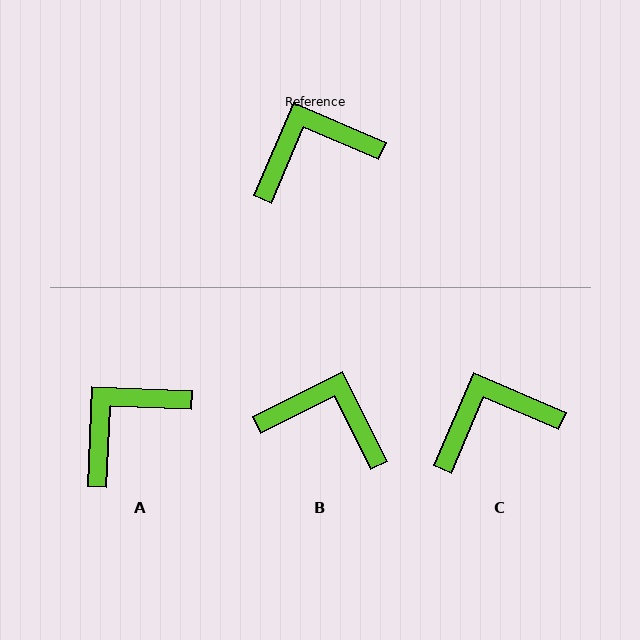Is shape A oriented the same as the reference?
No, it is off by about 20 degrees.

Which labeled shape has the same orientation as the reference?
C.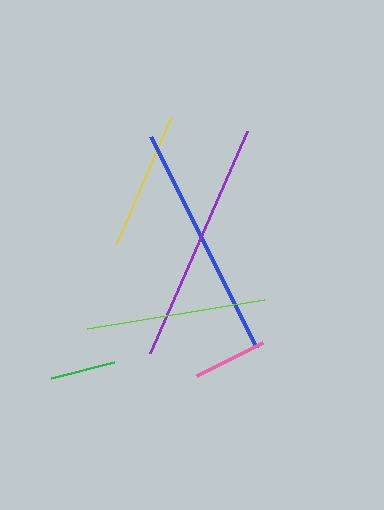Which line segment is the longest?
The purple line is the longest at approximately 242 pixels.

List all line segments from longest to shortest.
From longest to shortest: purple, blue, lime, yellow, pink, green.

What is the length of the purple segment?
The purple segment is approximately 242 pixels long.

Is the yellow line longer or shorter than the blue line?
The blue line is longer than the yellow line.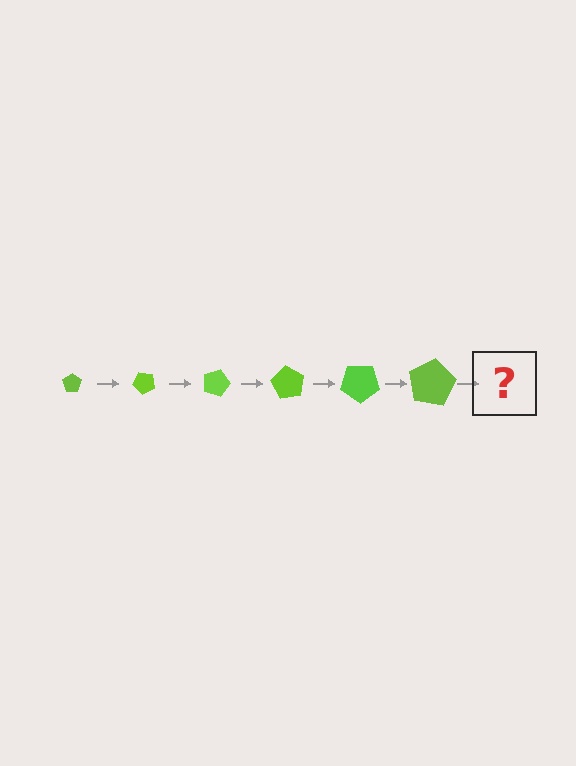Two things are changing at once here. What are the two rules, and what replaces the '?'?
The two rules are that the pentagon grows larger each step and it rotates 45 degrees each step. The '?' should be a pentagon, larger than the previous one and rotated 270 degrees from the start.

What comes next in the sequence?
The next element should be a pentagon, larger than the previous one and rotated 270 degrees from the start.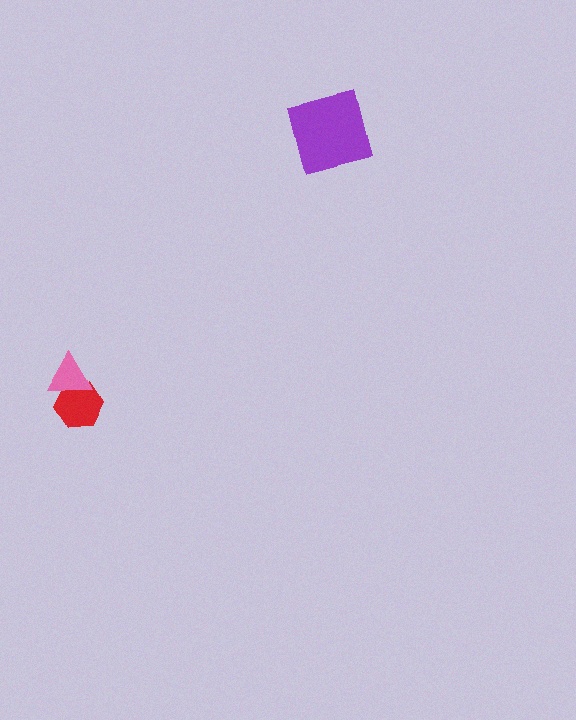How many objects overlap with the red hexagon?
1 object overlaps with the red hexagon.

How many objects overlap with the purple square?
0 objects overlap with the purple square.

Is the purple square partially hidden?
No, no other shape covers it.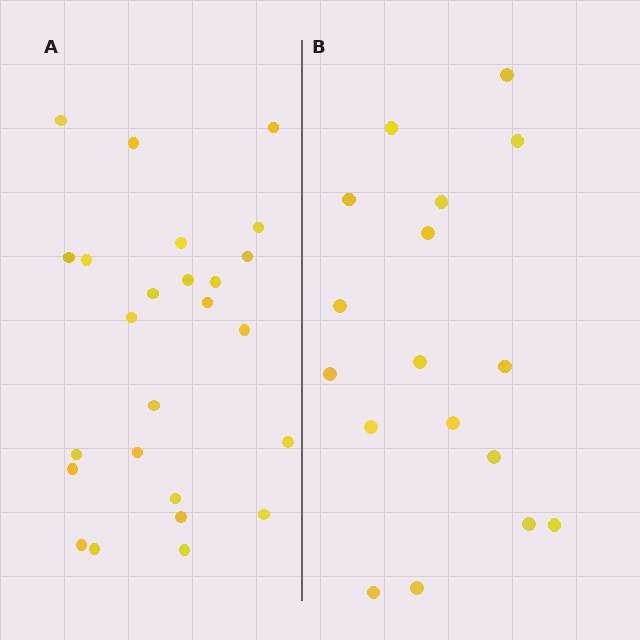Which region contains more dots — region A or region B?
Region A (the left region) has more dots.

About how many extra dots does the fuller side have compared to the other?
Region A has roughly 8 or so more dots than region B.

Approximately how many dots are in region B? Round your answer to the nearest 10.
About 20 dots. (The exact count is 17, which rounds to 20.)